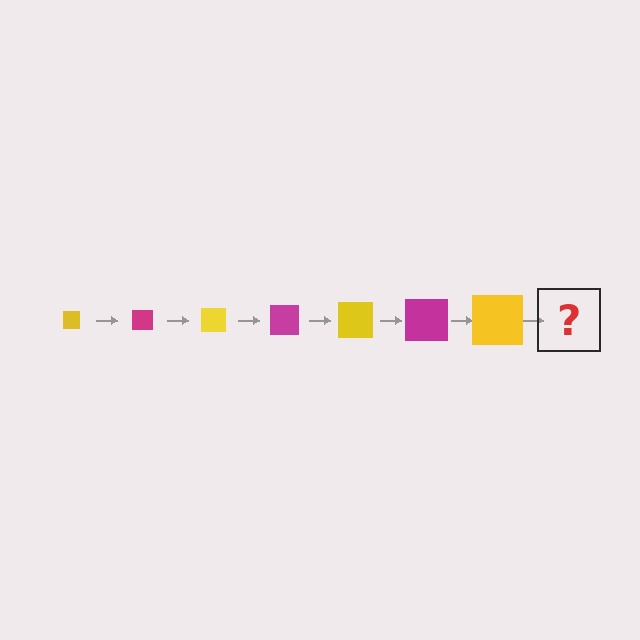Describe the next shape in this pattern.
It should be a magenta square, larger than the previous one.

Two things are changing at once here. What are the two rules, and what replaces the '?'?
The two rules are that the square grows larger each step and the color cycles through yellow and magenta. The '?' should be a magenta square, larger than the previous one.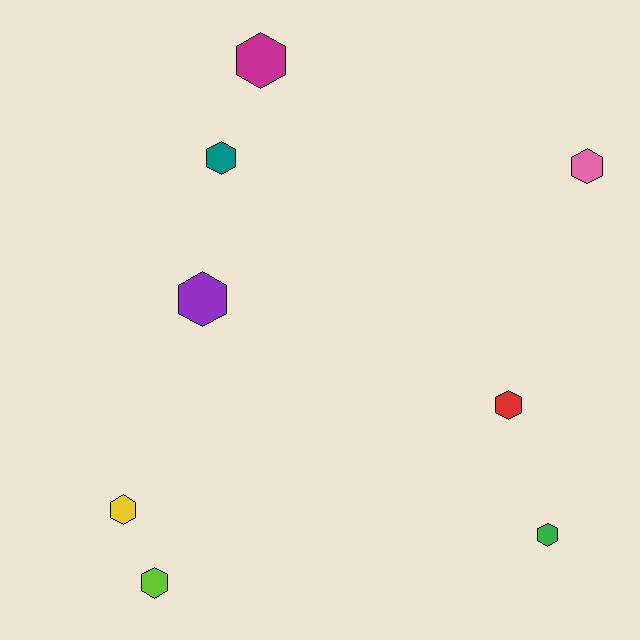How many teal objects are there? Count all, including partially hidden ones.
There is 1 teal object.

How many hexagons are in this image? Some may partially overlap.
There are 8 hexagons.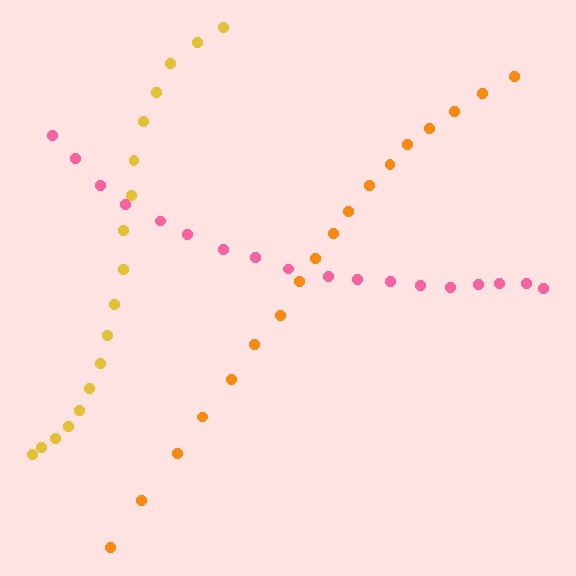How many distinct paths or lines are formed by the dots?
There are 3 distinct paths.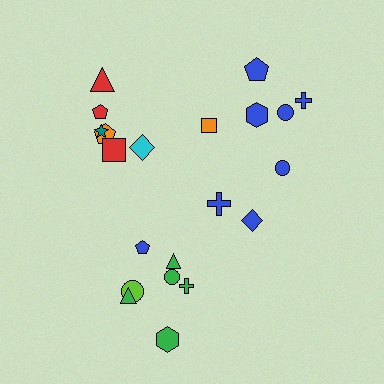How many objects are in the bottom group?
There are 7 objects.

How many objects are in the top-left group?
There are 6 objects.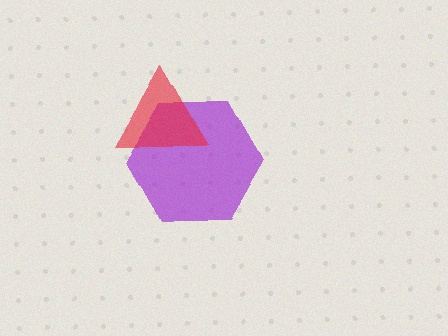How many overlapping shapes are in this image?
There are 2 overlapping shapes in the image.